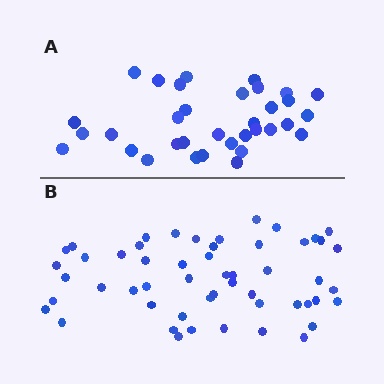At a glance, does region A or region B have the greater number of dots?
Region B (the bottom region) has more dots.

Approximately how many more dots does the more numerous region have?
Region B has approximately 20 more dots than region A.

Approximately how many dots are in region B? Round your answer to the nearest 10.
About 50 dots. (The exact count is 53, which rounds to 50.)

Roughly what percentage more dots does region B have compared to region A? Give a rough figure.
About 55% more.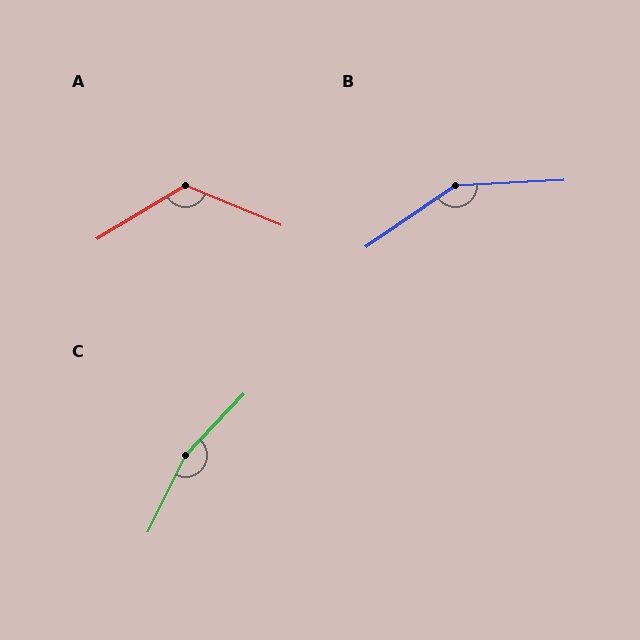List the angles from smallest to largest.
A (126°), B (149°), C (163°).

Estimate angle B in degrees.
Approximately 149 degrees.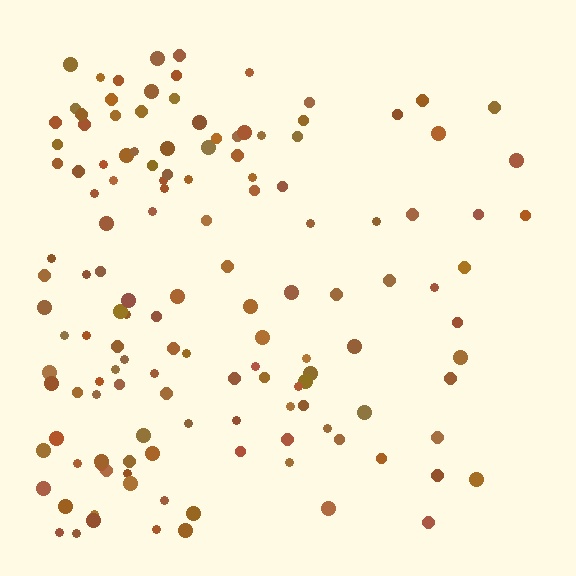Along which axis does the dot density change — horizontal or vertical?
Horizontal.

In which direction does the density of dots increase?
From right to left, with the left side densest.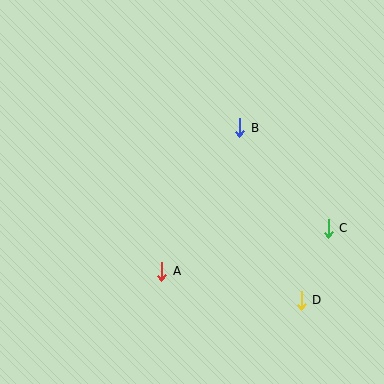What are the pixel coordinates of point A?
Point A is at (162, 271).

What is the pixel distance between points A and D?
The distance between A and D is 142 pixels.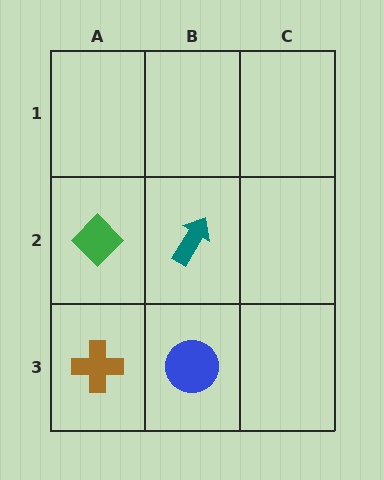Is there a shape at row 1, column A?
No, that cell is empty.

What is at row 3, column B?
A blue circle.